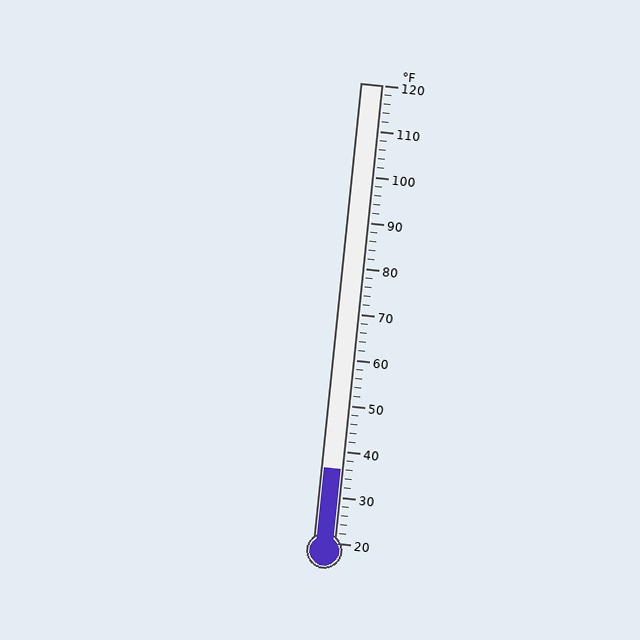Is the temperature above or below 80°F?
The temperature is below 80°F.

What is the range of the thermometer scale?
The thermometer scale ranges from 20°F to 120°F.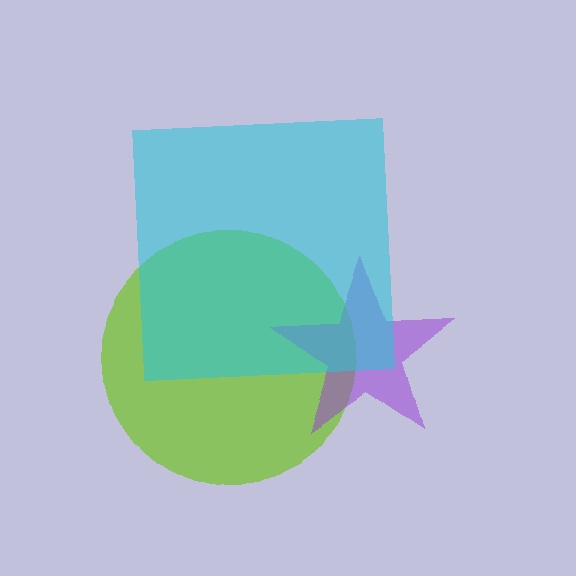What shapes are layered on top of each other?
The layered shapes are: a lime circle, a purple star, a cyan square.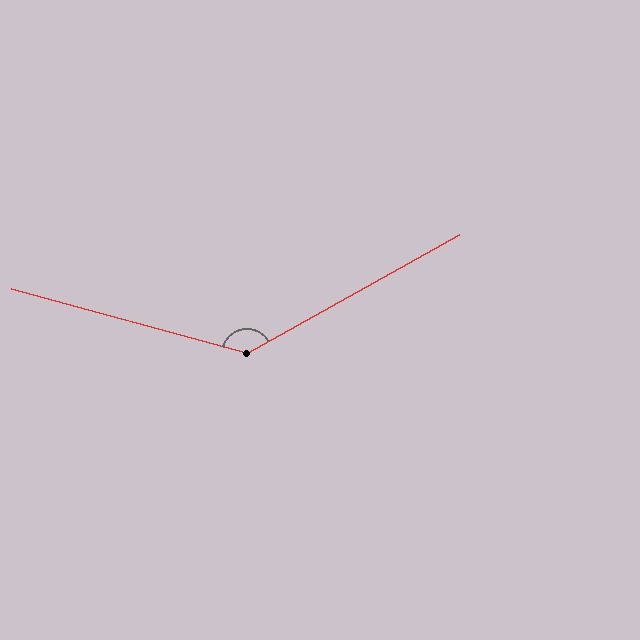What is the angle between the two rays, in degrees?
Approximately 135 degrees.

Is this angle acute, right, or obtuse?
It is obtuse.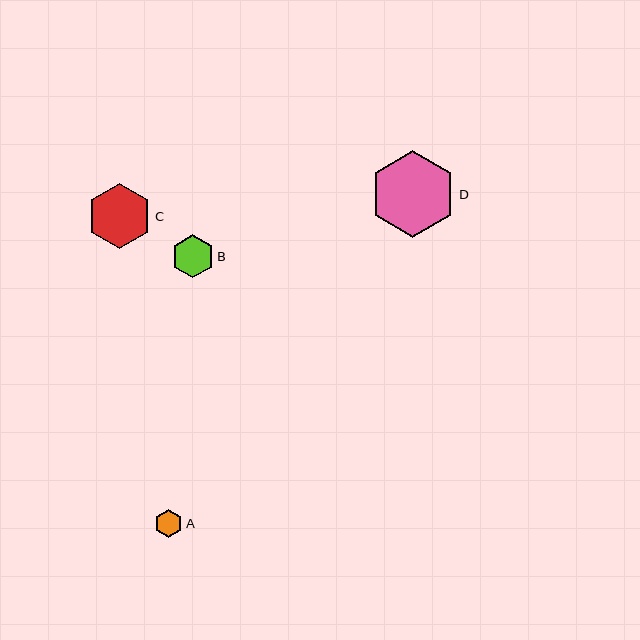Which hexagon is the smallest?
Hexagon A is the smallest with a size of approximately 28 pixels.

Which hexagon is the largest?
Hexagon D is the largest with a size of approximately 87 pixels.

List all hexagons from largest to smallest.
From largest to smallest: D, C, B, A.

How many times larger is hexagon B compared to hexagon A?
Hexagon B is approximately 1.5 times the size of hexagon A.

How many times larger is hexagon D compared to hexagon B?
Hexagon D is approximately 2.0 times the size of hexagon B.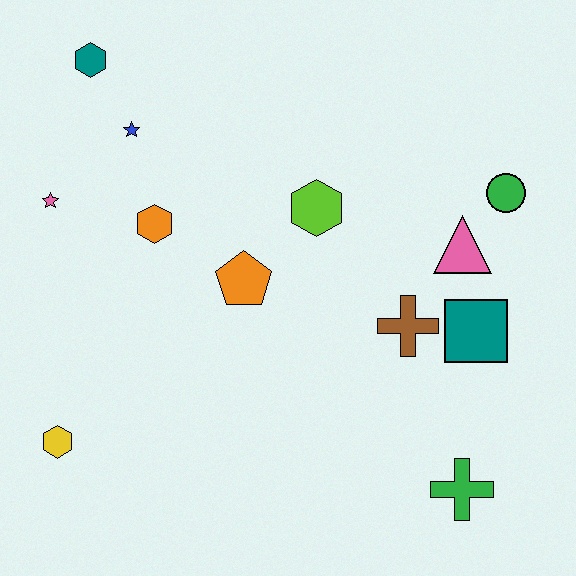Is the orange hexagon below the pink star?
Yes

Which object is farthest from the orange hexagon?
The green cross is farthest from the orange hexagon.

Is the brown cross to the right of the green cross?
No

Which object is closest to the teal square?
The brown cross is closest to the teal square.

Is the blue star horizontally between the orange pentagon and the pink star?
Yes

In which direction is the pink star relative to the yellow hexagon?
The pink star is above the yellow hexagon.